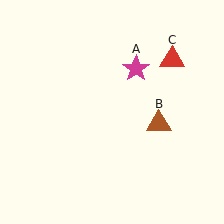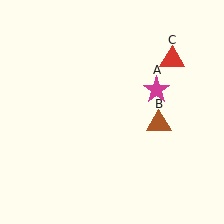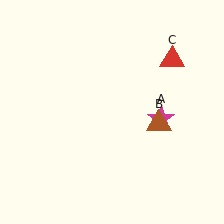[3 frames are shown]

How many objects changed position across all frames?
1 object changed position: magenta star (object A).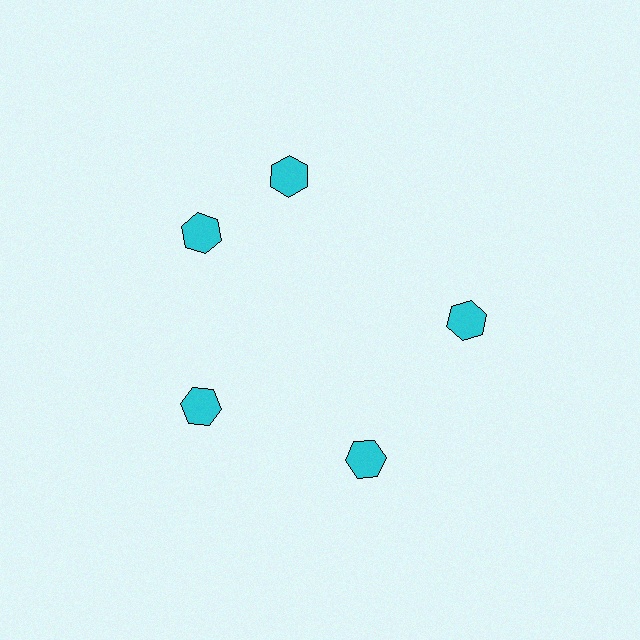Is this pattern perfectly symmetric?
No. The 5 cyan hexagons are arranged in a ring, but one element near the 1 o'clock position is rotated out of alignment along the ring, breaking the 5-fold rotational symmetry.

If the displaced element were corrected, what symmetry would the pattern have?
It would have 5-fold rotational symmetry — the pattern would map onto itself every 72 degrees.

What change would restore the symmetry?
The symmetry would be restored by rotating it back into even spacing with its neighbors so that all 5 hexagons sit at equal angles and equal distance from the center.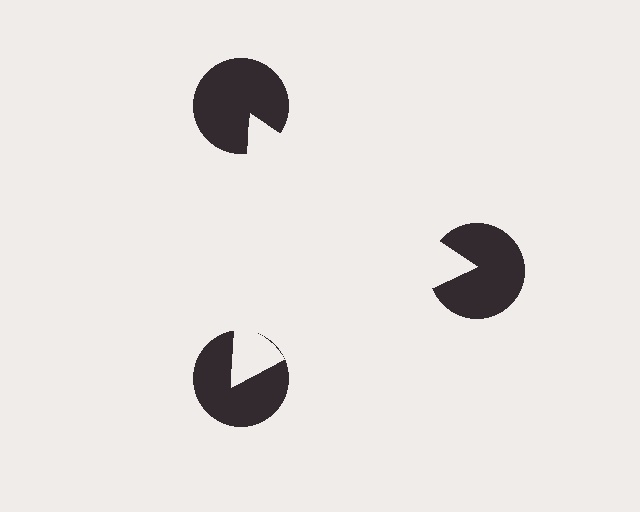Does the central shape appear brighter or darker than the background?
It typically appears slightly brighter than the background, even though no actual brightness change is drawn.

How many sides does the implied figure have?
3 sides.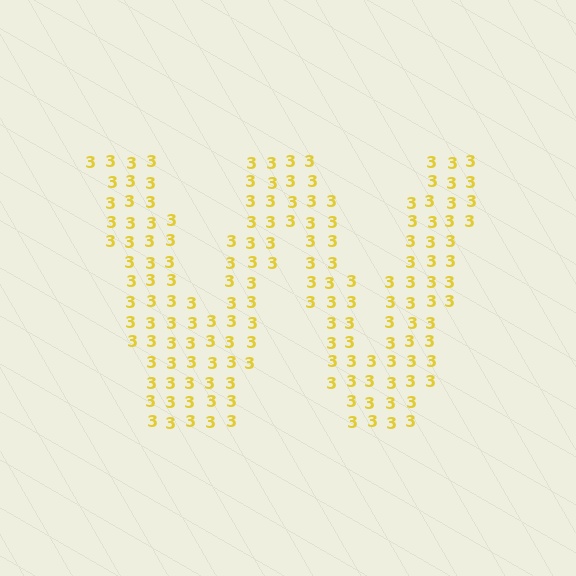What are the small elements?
The small elements are digit 3's.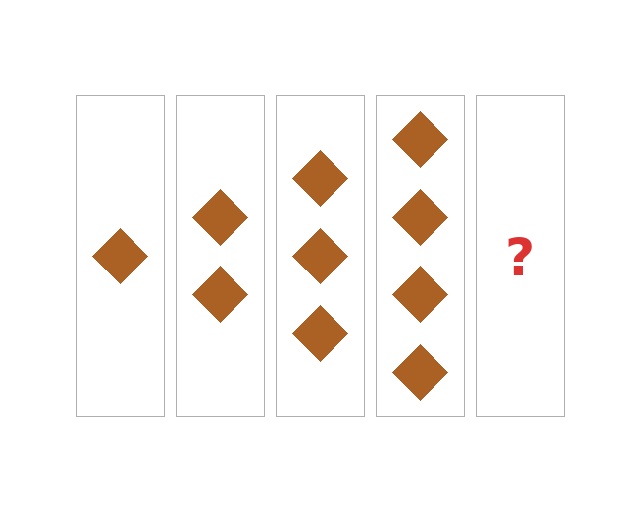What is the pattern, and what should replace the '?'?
The pattern is that each step adds one more diamond. The '?' should be 5 diamonds.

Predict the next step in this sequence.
The next step is 5 diamonds.